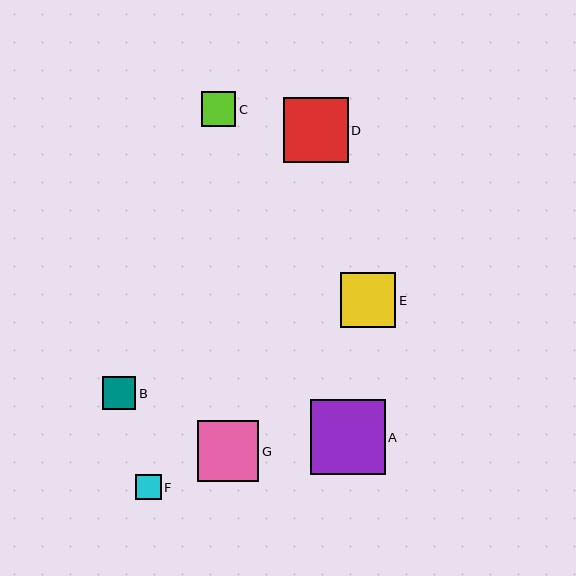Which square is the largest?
Square A is the largest with a size of approximately 75 pixels.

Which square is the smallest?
Square F is the smallest with a size of approximately 26 pixels.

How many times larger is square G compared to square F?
Square G is approximately 2.4 times the size of square F.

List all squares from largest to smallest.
From largest to smallest: A, D, G, E, C, B, F.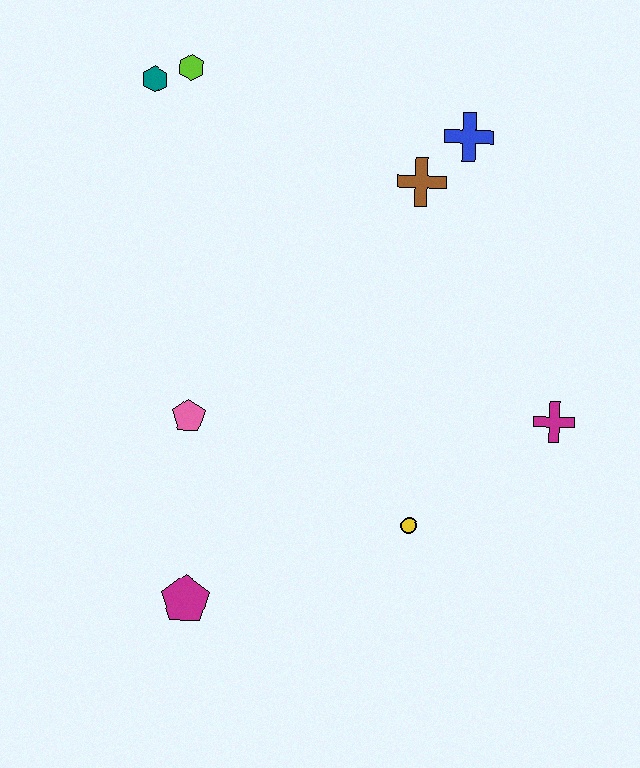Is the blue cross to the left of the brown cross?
No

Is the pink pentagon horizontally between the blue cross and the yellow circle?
No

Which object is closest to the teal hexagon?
The lime hexagon is closest to the teal hexagon.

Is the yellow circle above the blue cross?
No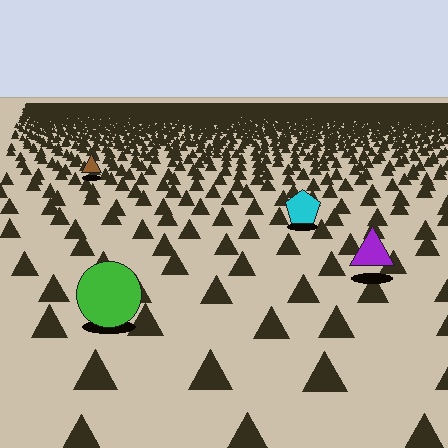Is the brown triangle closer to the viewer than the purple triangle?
No. The purple triangle is closer — you can tell from the texture gradient: the ground texture is coarser near it.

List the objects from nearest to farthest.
From nearest to farthest: the green circle, the purple triangle, the cyan pentagon, the brown triangle.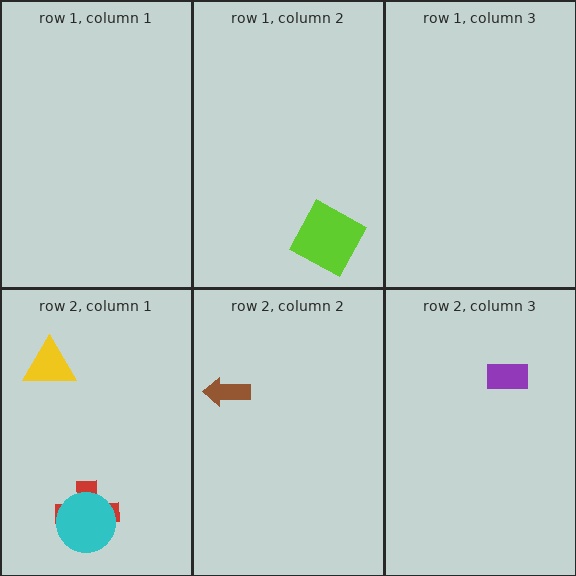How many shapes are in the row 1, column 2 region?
1.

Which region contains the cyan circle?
The row 2, column 1 region.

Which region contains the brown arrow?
The row 2, column 2 region.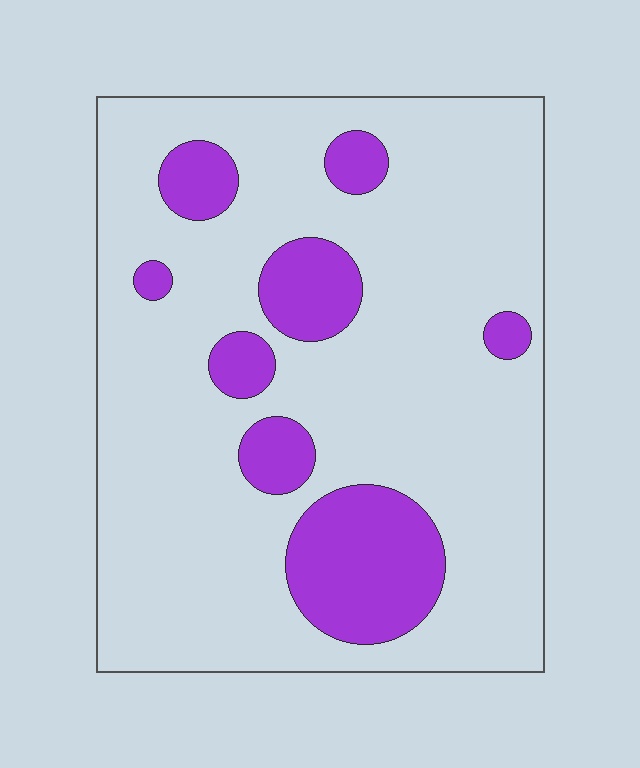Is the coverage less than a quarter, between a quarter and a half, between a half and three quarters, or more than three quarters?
Less than a quarter.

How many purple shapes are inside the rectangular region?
8.